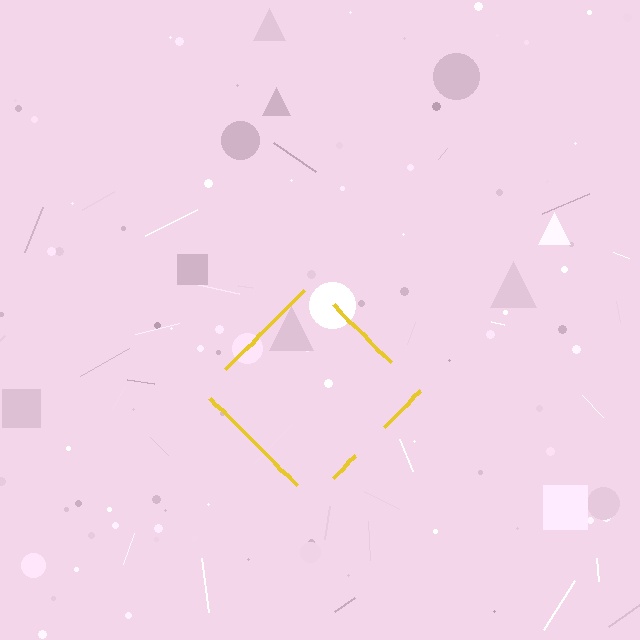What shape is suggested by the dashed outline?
The dashed outline suggests a diamond.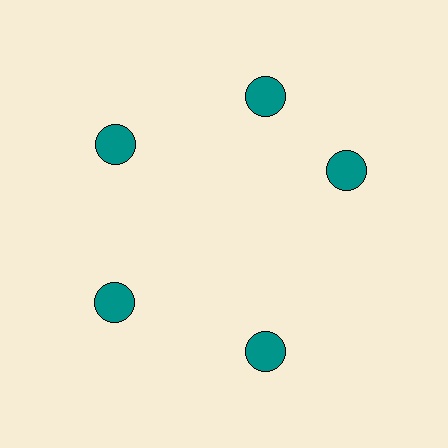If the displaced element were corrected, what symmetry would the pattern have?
It would have 5-fold rotational symmetry — the pattern would map onto itself every 72 degrees.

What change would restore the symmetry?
The symmetry would be restored by rotating it back into even spacing with its neighbors so that all 5 circles sit at equal angles and equal distance from the center.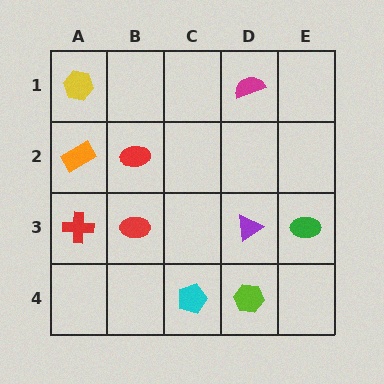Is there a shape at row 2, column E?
No, that cell is empty.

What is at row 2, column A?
An orange rectangle.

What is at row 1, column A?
A yellow hexagon.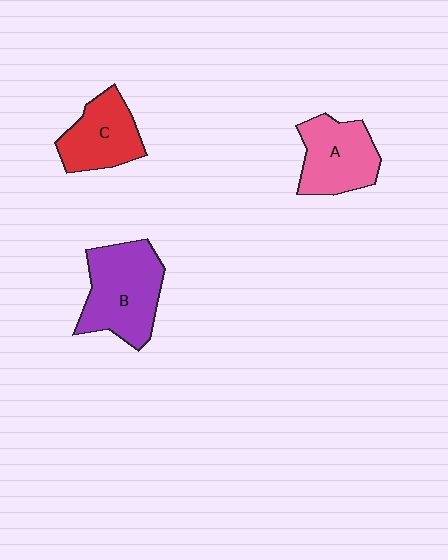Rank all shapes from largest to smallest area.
From largest to smallest: B (purple), A (pink), C (red).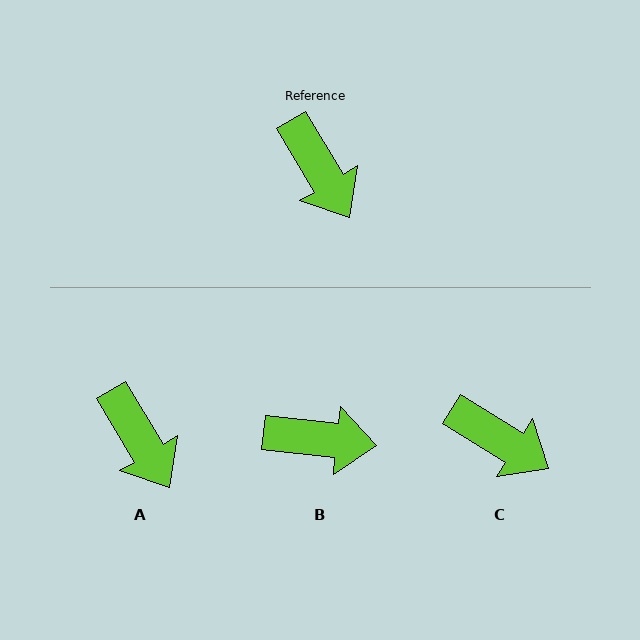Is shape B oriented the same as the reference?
No, it is off by about 52 degrees.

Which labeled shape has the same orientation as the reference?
A.